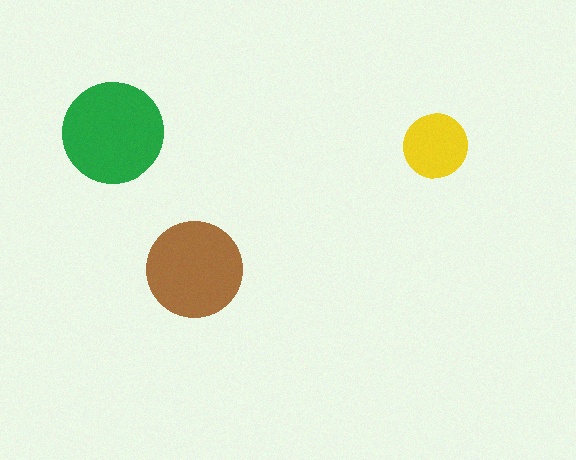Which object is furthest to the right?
The yellow circle is rightmost.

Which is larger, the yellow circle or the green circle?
The green one.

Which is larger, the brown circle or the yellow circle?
The brown one.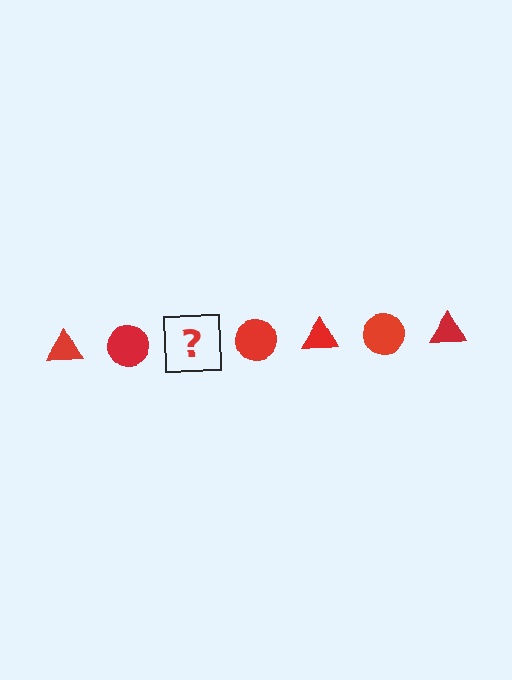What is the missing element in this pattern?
The missing element is a red triangle.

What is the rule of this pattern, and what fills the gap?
The rule is that the pattern cycles through triangle, circle shapes in red. The gap should be filled with a red triangle.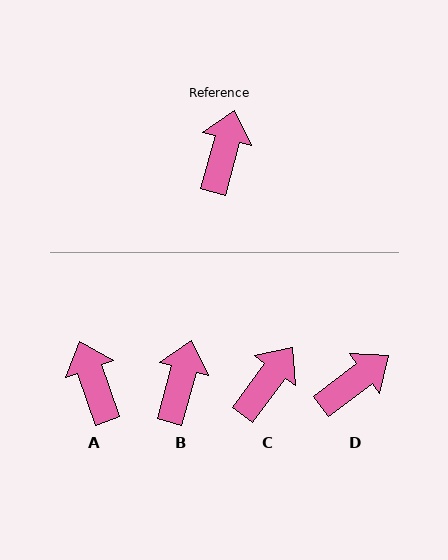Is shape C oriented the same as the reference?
No, it is off by about 21 degrees.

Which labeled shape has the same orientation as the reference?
B.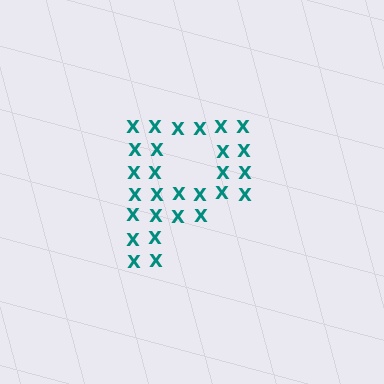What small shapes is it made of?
It is made of small letter X's.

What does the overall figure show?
The overall figure shows the letter P.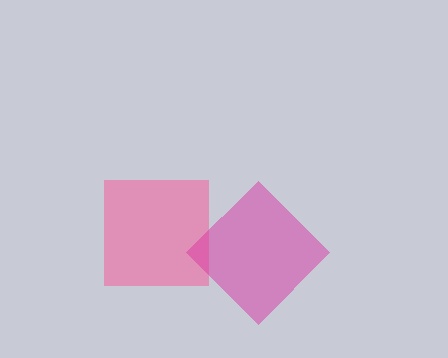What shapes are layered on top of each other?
The layered shapes are: a pink square, a magenta diamond.